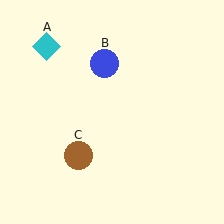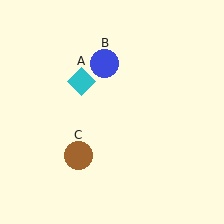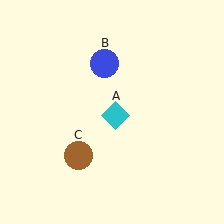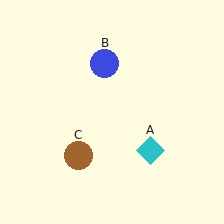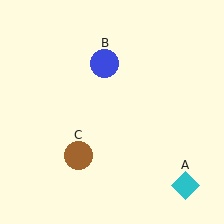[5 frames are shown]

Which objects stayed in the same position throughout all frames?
Blue circle (object B) and brown circle (object C) remained stationary.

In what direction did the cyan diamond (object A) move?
The cyan diamond (object A) moved down and to the right.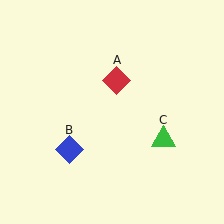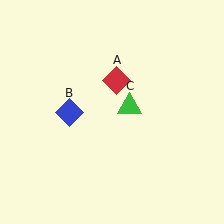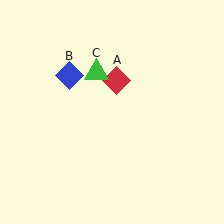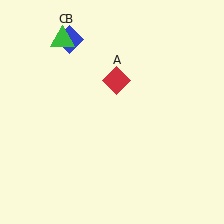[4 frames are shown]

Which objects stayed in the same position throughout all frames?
Red diamond (object A) remained stationary.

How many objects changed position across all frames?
2 objects changed position: blue diamond (object B), green triangle (object C).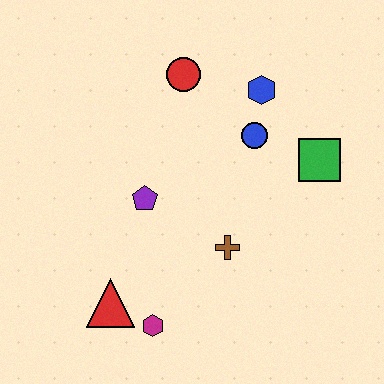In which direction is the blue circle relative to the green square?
The blue circle is to the left of the green square.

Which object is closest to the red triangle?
The magenta hexagon is closest to the red triangle.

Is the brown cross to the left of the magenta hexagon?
No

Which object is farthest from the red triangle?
The blue hexagon is farthest from the red triangle.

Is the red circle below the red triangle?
No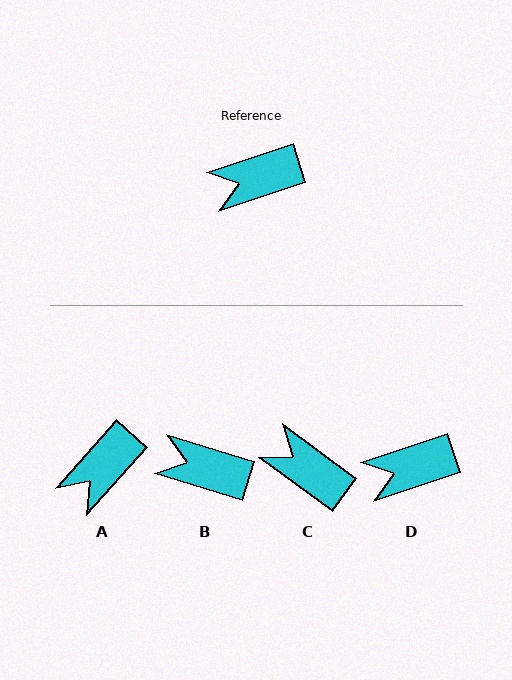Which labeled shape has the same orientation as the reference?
D.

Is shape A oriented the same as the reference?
No, it is off by about 30 degrees.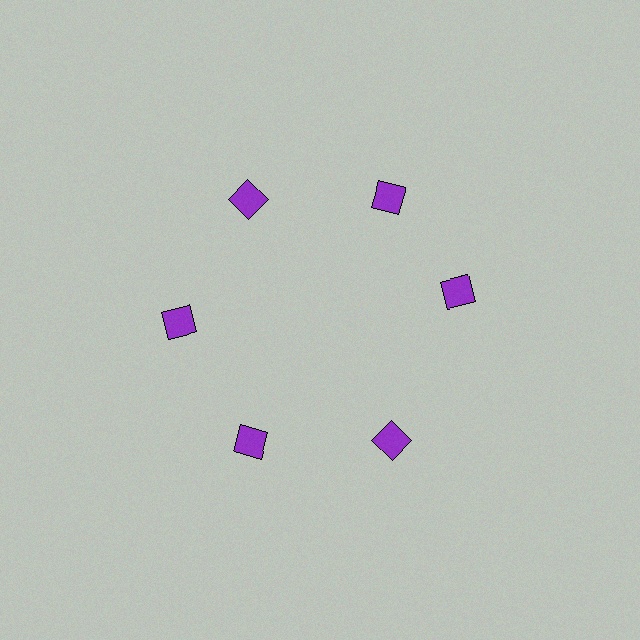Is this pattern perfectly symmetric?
No. The 6 purple squares are arranged in a ring, but one element near the 3 o'clock position is rotated out of alignment along the ring, breaking the 6-fold rotational symmetry.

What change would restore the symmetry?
The symmetry would be restored by rotating it back into even spacing with its neighbors so that all 6 squares sit at equal angles and equal distance from the center.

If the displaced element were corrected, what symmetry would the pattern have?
It would have 6-fold rotational symmetry — the pattern would map onto itself every 60 degrees.